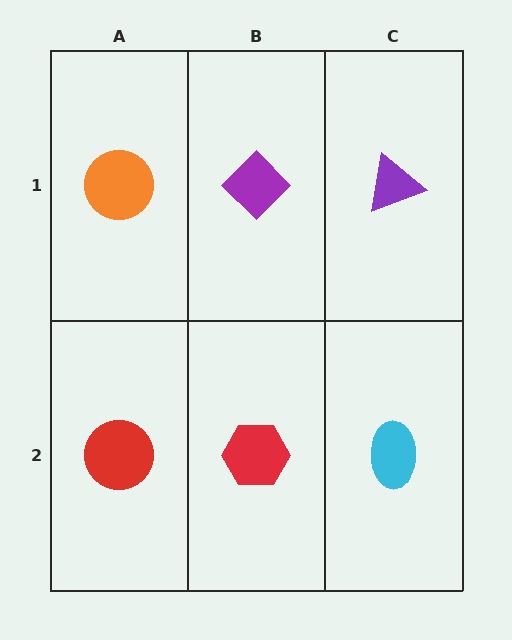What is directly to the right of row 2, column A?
A red hexagon.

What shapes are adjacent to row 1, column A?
A red circle (row 2, column A), a purple diamond (row 1, column B).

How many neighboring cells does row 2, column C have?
2.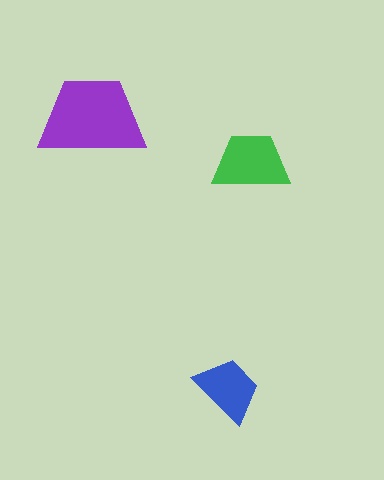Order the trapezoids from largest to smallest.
the purple one, the green one, the blue one.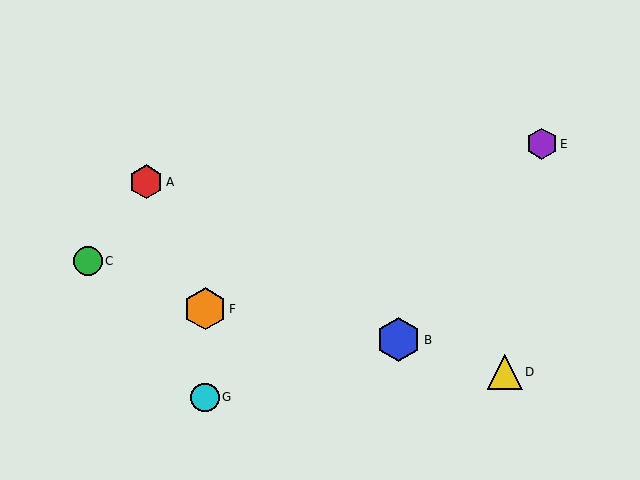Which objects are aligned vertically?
Objects F, G are aligned vertically.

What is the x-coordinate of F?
Object F is at x≈205.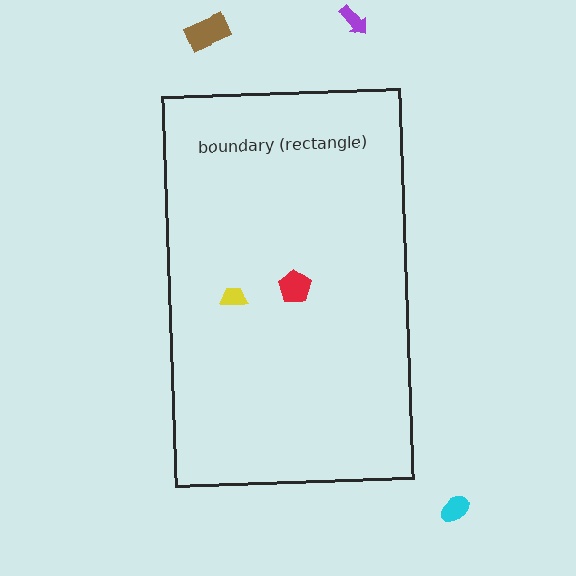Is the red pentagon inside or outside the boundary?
Inside.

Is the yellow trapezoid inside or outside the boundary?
Inside.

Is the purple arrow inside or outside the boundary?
Outside.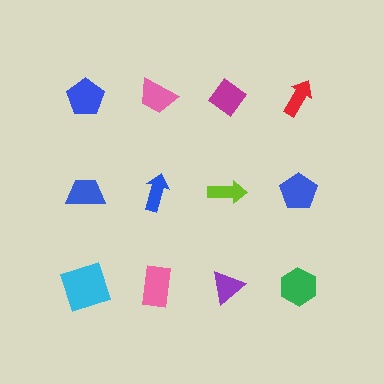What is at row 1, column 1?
A blue pentagon.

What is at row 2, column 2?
A blue arrow.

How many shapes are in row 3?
4 shapes.